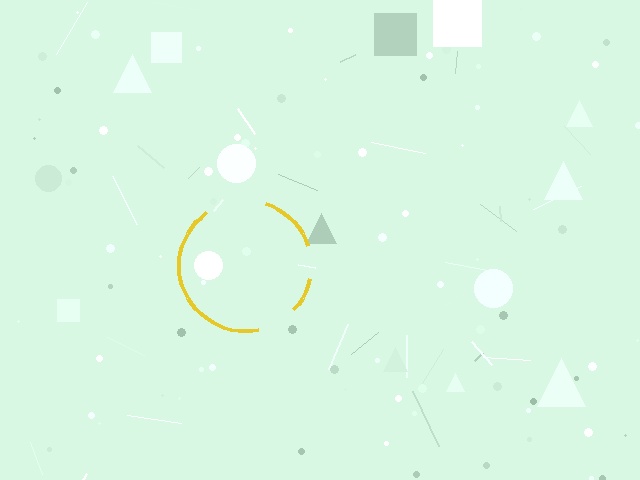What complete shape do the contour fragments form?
The contour fragments form a circle.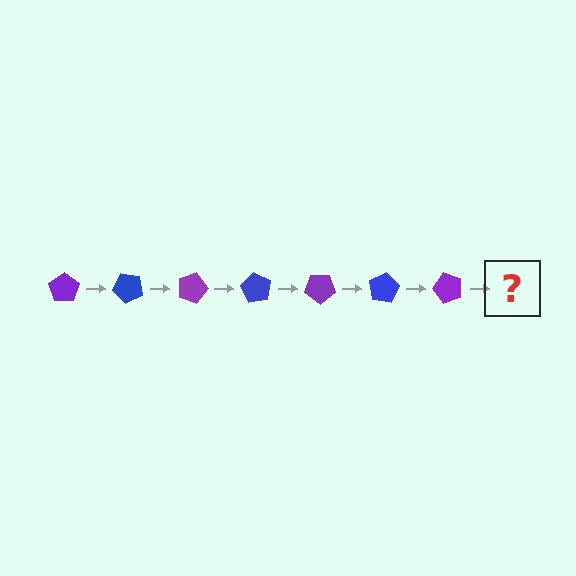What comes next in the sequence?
The next element should be a blue pentagon, rotated 315 degrees from the start.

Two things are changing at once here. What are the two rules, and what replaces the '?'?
The two rules are that it rotates 45 degrees each step and the color cycles through purple and blue. The '?' should be a blue pentagon, rotated 315 degrees from the start.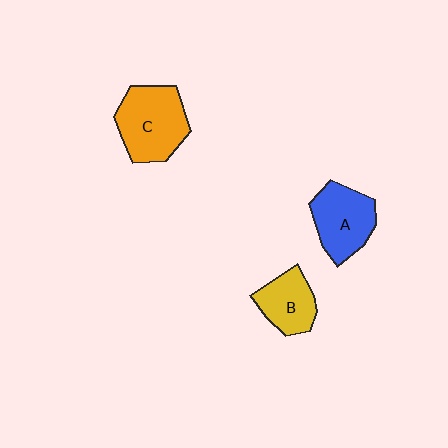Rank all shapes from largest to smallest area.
From largest to smallest: C (orange), A (blue), B (yellow).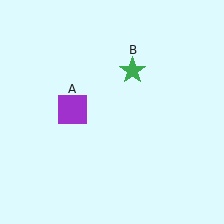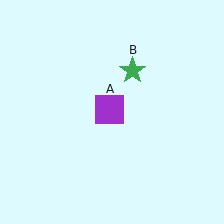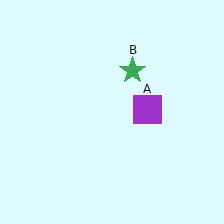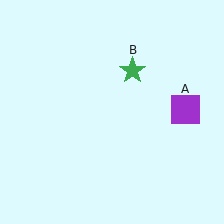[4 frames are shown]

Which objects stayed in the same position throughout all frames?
Green star (object B) remained stationary.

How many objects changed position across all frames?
1 object changed position: purple square (object A).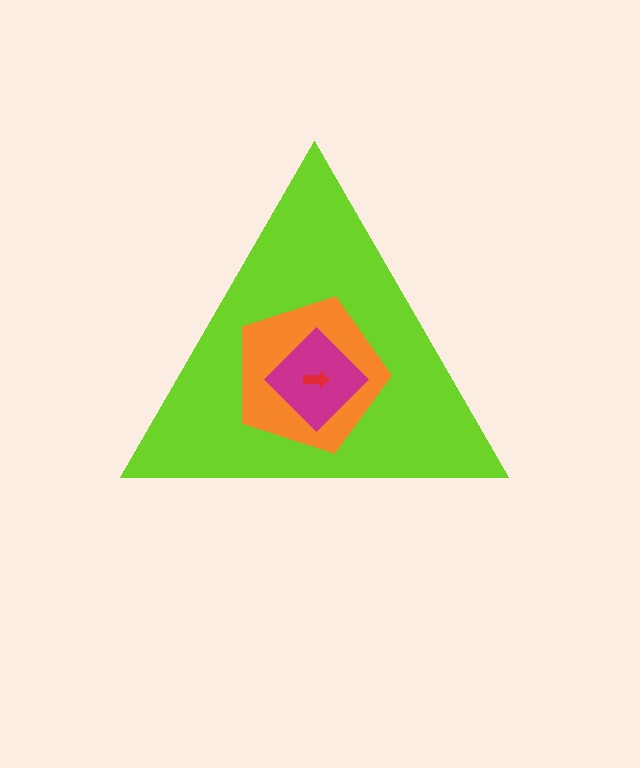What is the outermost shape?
The lime triangle.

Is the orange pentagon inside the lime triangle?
Yes.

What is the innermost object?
The red arrow.